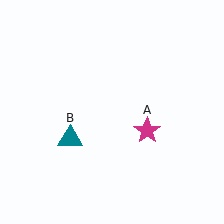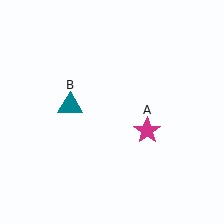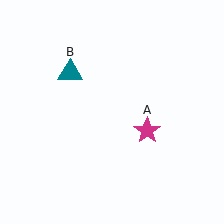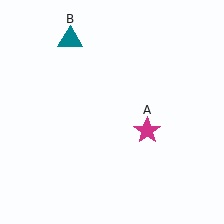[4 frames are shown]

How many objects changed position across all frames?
1 object changed position: teal triangle (object B).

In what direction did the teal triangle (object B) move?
The teal triangle (object B) moved up.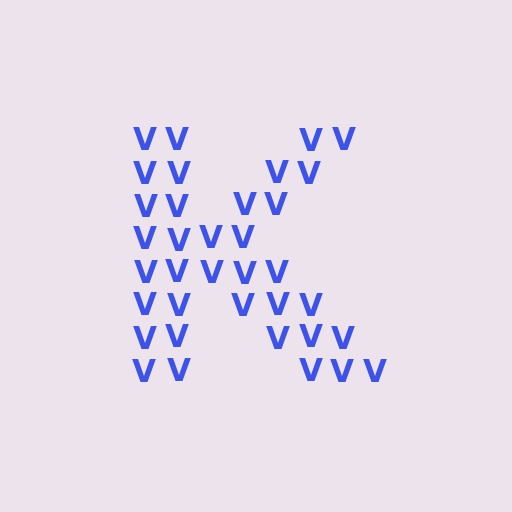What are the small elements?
The small elements are letter V's.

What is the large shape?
The large shape is the letter K.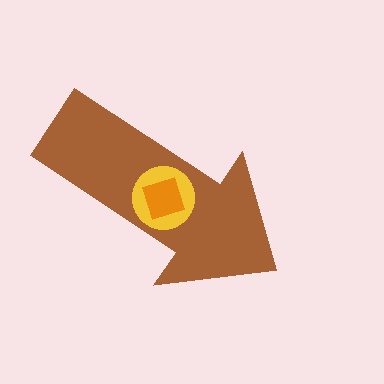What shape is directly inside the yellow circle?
The orange square.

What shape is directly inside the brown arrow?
The yellow circle.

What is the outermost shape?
The brown arrow.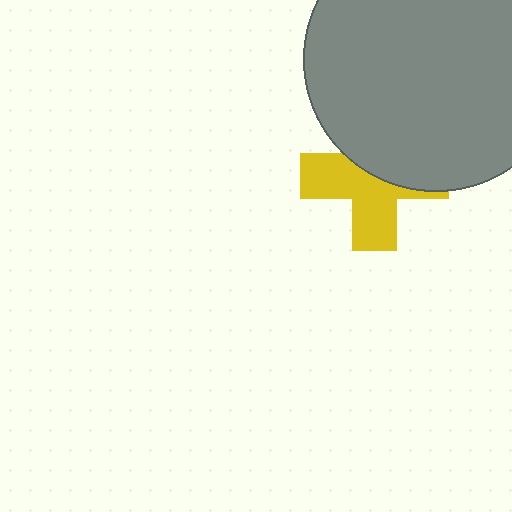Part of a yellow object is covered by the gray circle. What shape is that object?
It is a cross.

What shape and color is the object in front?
The object in front is a gray circle.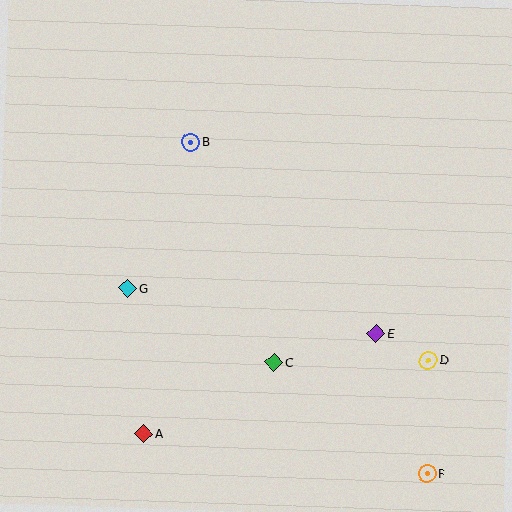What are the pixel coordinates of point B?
Point B is at (191, 142).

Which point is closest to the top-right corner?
Point B is closest to the top-right corner.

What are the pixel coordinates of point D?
Point D is at (428, 360).